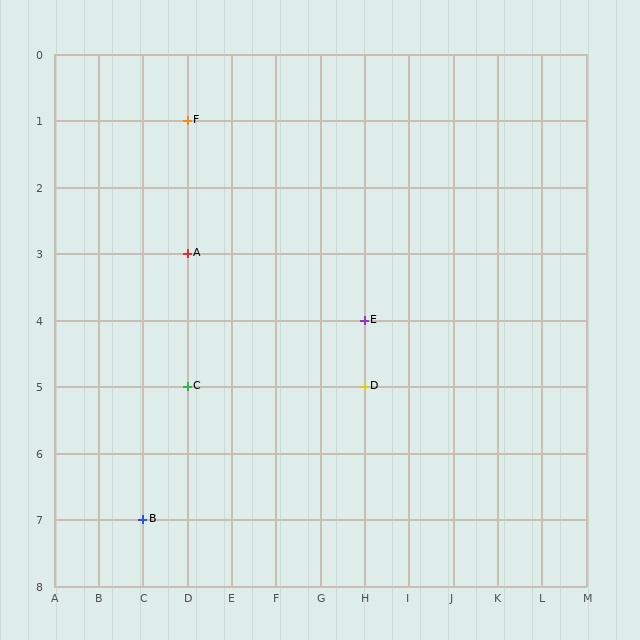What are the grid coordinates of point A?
Point A is at grid coordinates (D, 3).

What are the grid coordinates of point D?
Point D is at grid coordinates (H, 5).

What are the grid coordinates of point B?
Point B is at grid coordinates (C, 7).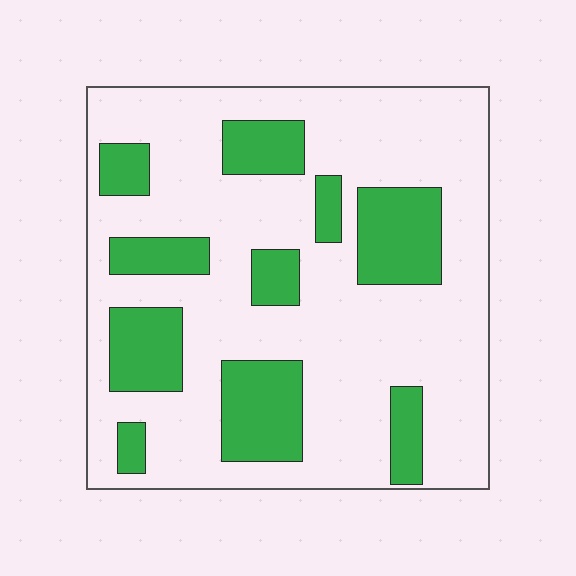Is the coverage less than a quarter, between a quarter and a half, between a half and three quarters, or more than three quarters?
Between a quarter and a half.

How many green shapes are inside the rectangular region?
10.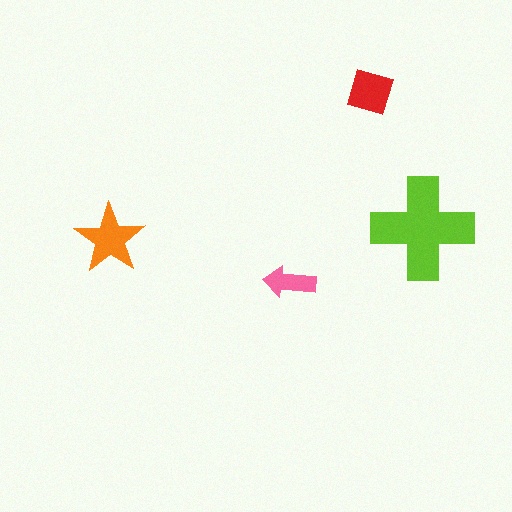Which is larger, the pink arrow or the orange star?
The orange star.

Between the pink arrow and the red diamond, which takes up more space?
The red diamond.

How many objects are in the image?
There are 4 objects in the image.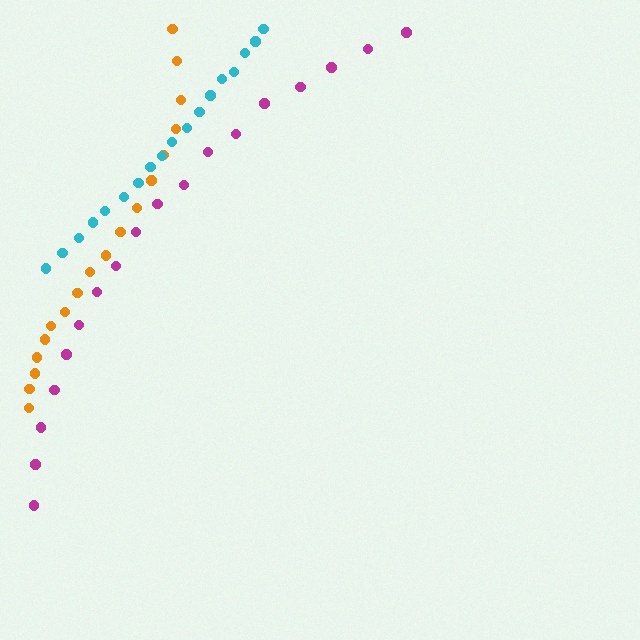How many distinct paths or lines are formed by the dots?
There are 3 distinct paths.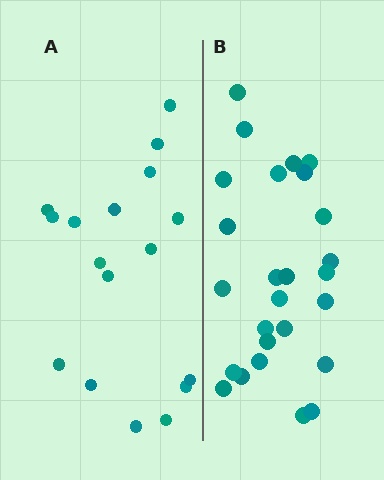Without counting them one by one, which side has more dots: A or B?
Region B (the right region) has more dots.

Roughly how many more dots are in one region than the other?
Region B has roughly 8 or so more dots than region A.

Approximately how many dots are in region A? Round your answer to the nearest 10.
About 20 dots. (The exact count is 17, which rounds to 20.)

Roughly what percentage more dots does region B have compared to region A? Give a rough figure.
About 55% more.